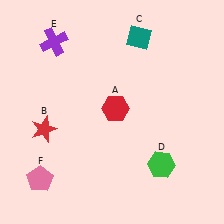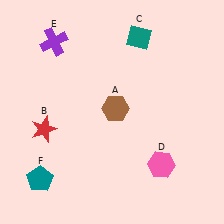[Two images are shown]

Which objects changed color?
A changed from red to brown. D changed from green to pink. F changed from pink to teal.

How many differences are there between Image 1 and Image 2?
There are 3 differences between the two images.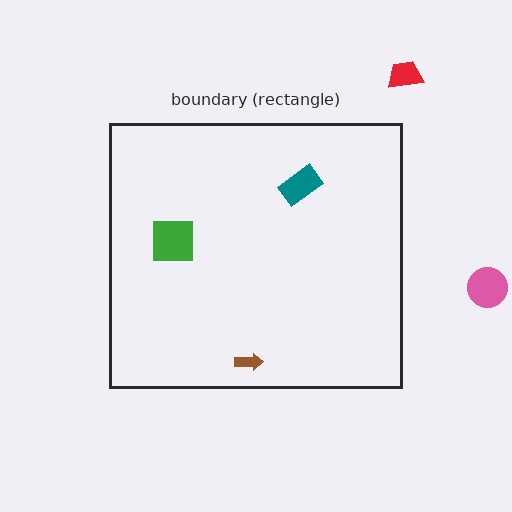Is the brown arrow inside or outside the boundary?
Inside.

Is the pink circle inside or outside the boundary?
Outside.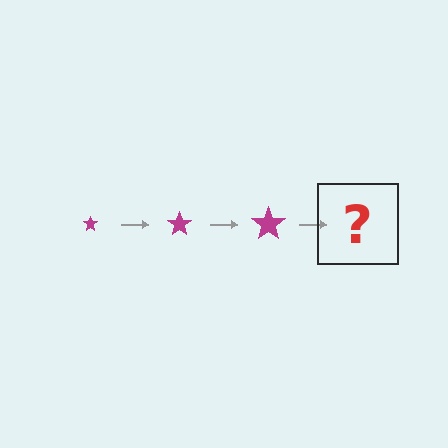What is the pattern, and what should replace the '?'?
The pattern is that the star gets progressively larger each step. The '?' should be a magenta star, larger than the previous one.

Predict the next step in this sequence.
The next step is a magenta star, larger than the previous one.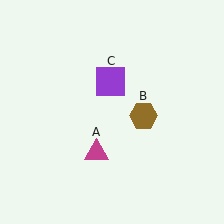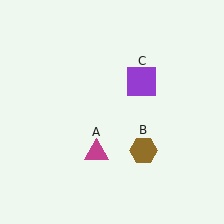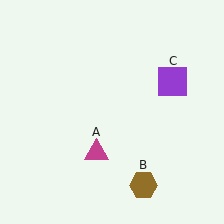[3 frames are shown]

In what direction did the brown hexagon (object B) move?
The brown hexagon (object B) moved down.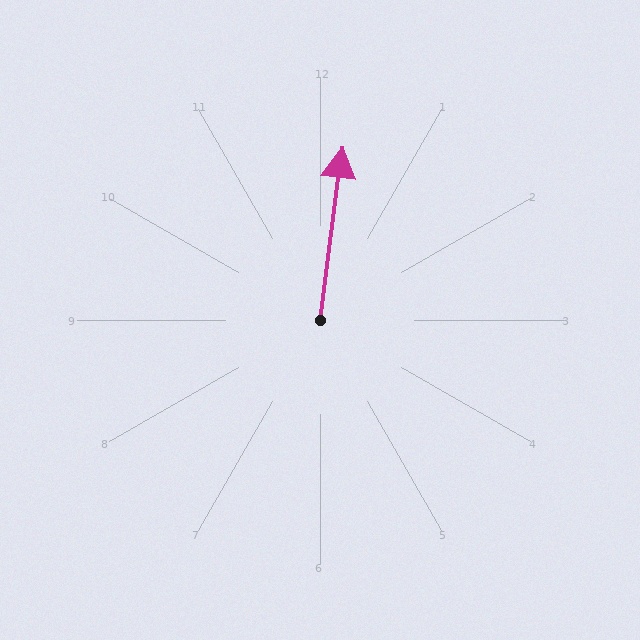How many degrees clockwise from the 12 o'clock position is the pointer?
Approximately 7 degrees.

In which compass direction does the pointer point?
North.